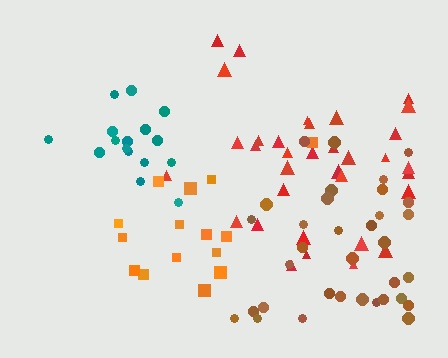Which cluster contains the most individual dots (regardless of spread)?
Red (34).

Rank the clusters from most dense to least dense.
teal, brown, red, orange.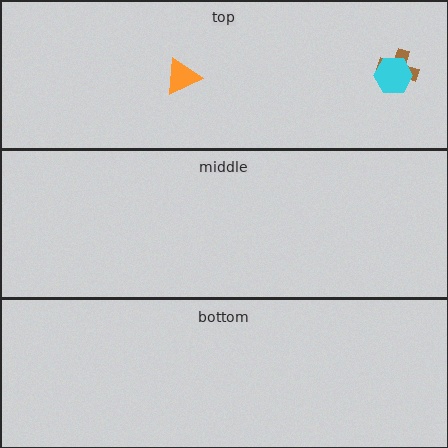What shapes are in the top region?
The brown cross, the cyan hexagon, the orange triangle.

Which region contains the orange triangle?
The top region.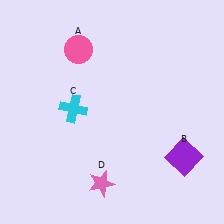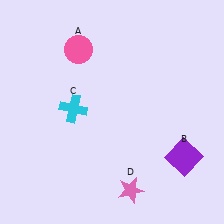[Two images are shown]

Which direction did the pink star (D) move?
The pink star (D) moved right.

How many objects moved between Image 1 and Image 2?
1 object moved between the two images.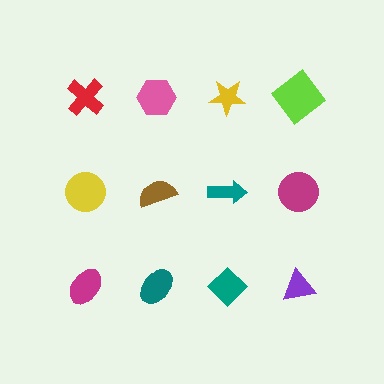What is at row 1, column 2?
A pink hexagon.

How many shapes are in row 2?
4 shapes.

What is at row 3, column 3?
A teal diamond.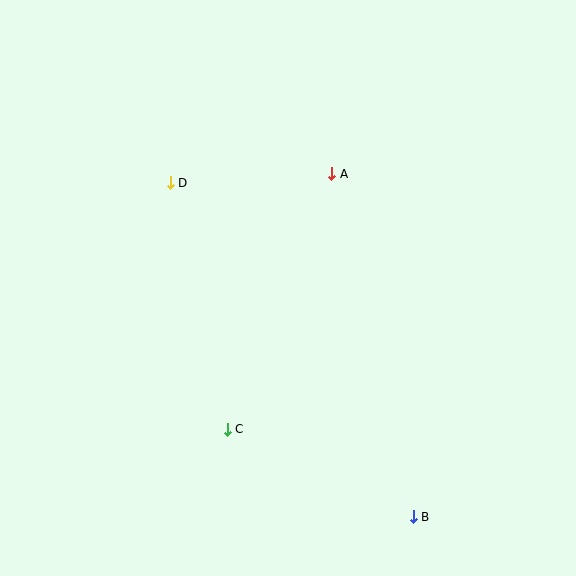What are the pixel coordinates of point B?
Point B is at (413, 517).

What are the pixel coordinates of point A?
Point A is at (332, 174).